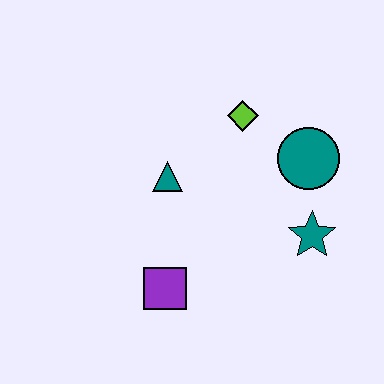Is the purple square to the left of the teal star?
Yes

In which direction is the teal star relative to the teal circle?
The teal star is below the teal circle.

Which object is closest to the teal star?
The teal circle is closest to the teal star.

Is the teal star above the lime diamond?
No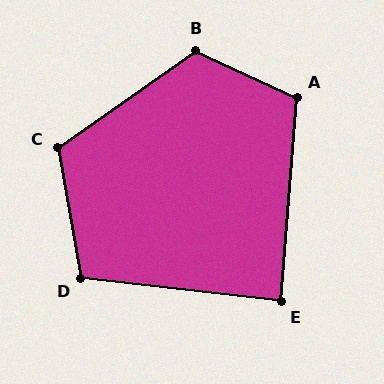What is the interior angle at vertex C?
Approximately 116 degrees (obtuse).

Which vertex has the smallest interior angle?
E, at approximately 88 degrees.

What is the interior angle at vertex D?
Approximately 106 degrees (obtuse).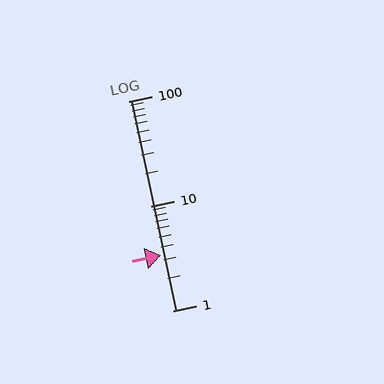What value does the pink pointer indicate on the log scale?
The pointer indicates approximately 3.4.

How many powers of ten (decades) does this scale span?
The scale spans 2 decades, from 1 to 100.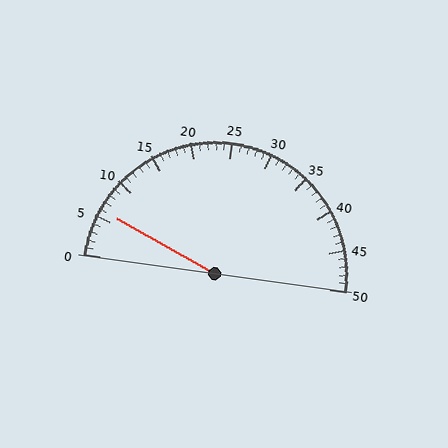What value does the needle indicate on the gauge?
The needle indicates approximately 6.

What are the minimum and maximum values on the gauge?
The gauge ranges from 0 to 50.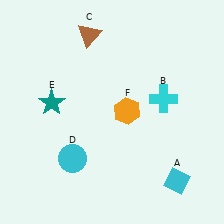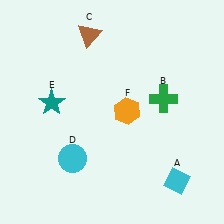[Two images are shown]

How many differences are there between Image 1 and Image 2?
There is 1 difference between the two images.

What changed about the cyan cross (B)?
In Image 1, B is cyan. In Image 2, it changed to green.